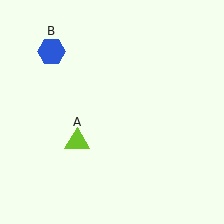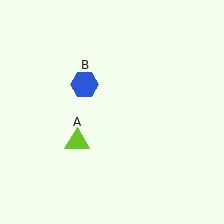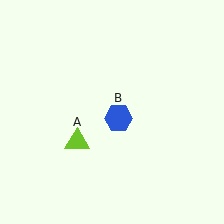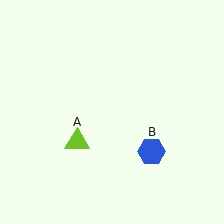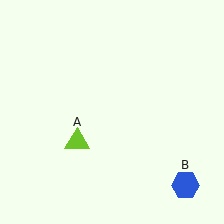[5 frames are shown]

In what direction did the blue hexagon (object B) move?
The blue hexagon (object B) moved down and to the right.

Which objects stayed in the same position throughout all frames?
Lime triangle (object A) remained stationary.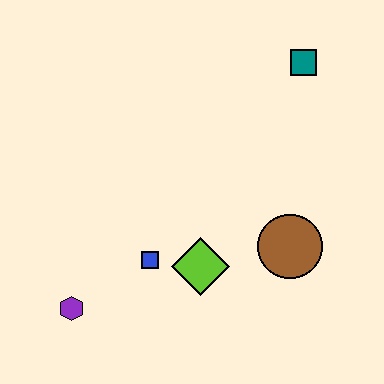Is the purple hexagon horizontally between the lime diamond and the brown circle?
No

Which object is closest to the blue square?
The lime diamond is closest to the blue square.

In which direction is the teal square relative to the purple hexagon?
The teal square is above the purple hexagon.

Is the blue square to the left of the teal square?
Yes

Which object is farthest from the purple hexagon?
The teal square is farthest from the purple hexagon.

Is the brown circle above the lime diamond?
Yes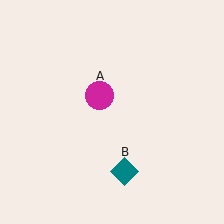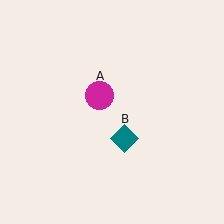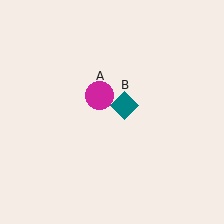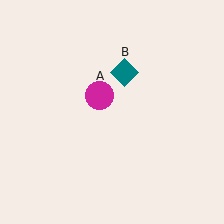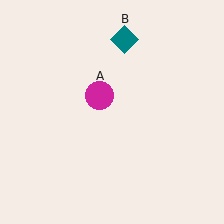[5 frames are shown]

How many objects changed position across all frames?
1 object changed position: teal diamond (object B).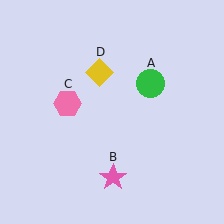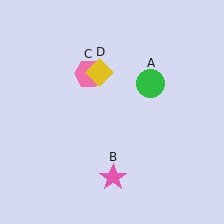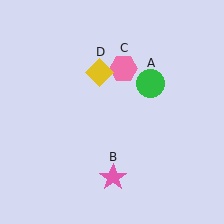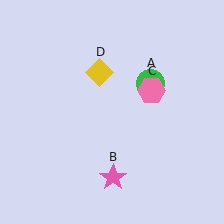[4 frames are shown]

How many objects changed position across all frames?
1 object changed position: pink hexagon (object C).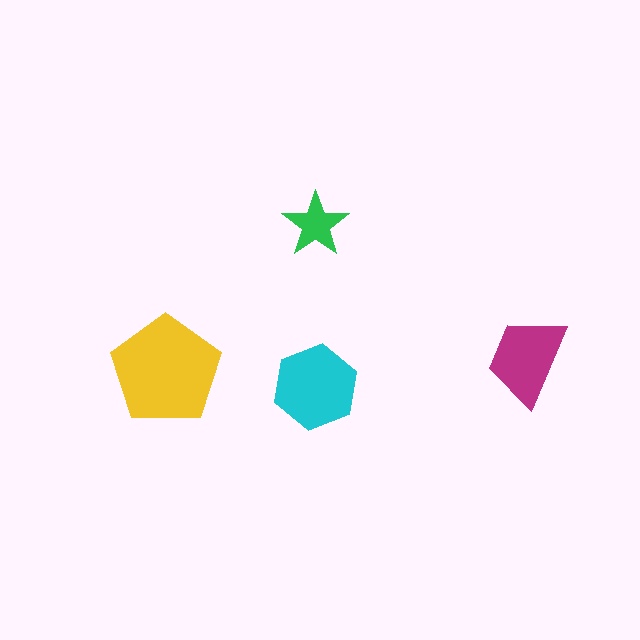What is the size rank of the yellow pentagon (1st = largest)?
1st.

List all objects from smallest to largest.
The green star, the magenta trapezoid, the cyan hexagon, the yellow pentagon.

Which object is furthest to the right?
The magenta trapezoid is rightmost.